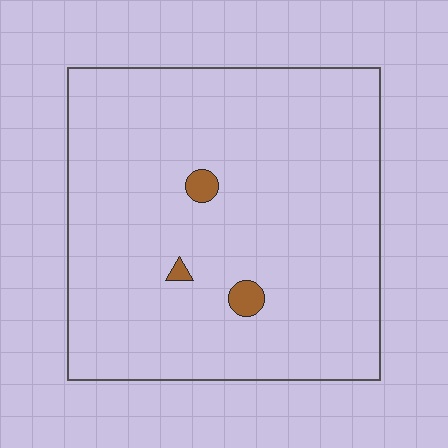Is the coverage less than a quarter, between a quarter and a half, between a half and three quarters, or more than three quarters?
Less than a quarter.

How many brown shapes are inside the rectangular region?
3.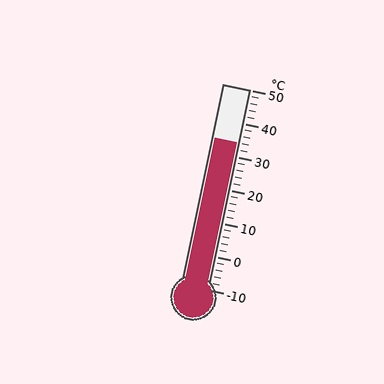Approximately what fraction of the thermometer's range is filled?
The thermometer is filled to approximately 75% of its range.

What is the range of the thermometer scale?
The thermometer scale ranges from -10°C to 50°C.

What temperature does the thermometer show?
The thermometer shows approximately 34°C.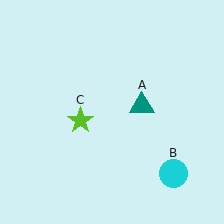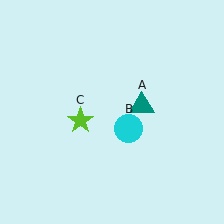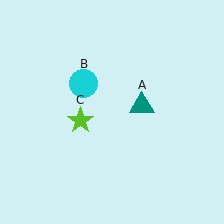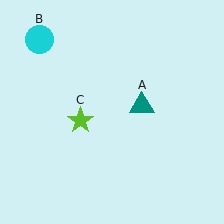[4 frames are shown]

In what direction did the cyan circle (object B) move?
The cyan circle (object B) moved up and to the left.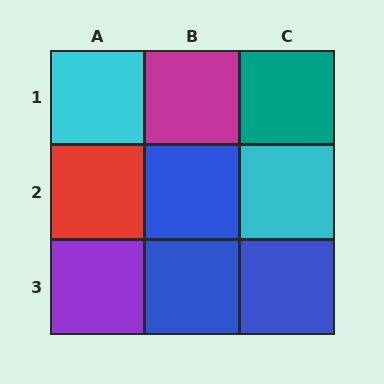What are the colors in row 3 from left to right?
Purple, blue, blue.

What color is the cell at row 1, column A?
Cyan.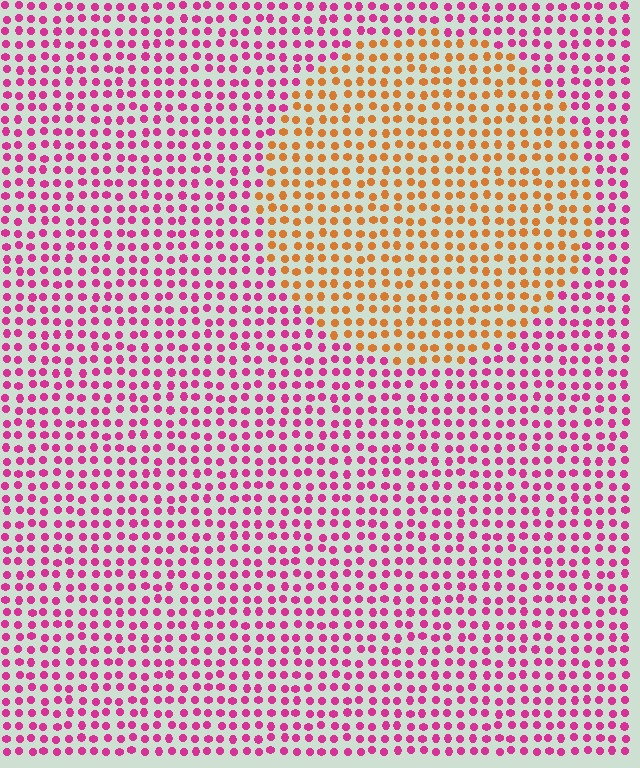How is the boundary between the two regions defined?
The boundary is defined purely by a slight shift in hue (about 63 degrees). Spacing, size, and orientation are identical on both sides.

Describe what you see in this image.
The image is filled with small magenta elements in a uniform arrangement. A circle-shaped region is visible where the elements are tinted to a slightly different hue, forming a subtle color boundary.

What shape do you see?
I see a circle.